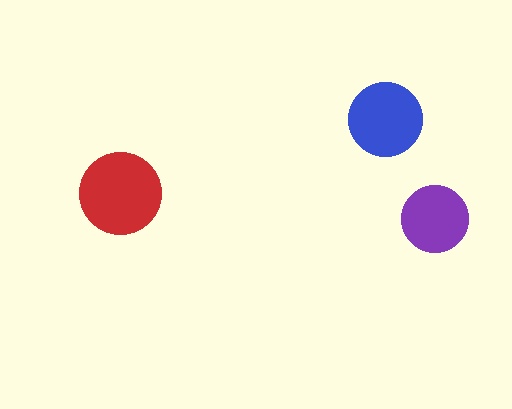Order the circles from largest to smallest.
the red one, the blue one, the purple one.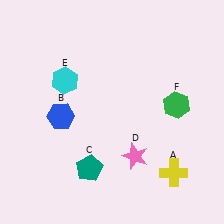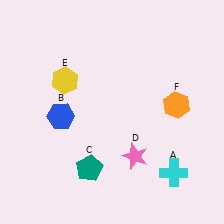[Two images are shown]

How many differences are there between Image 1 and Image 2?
There are 3 differences between the two images.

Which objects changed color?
A changed from yellow to cyan. E changed from cyan to yellow. F changed from green to orange.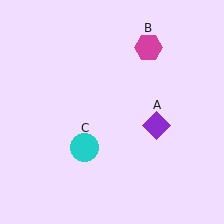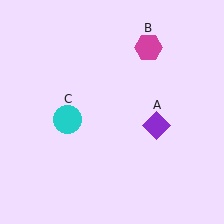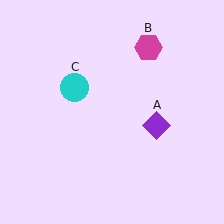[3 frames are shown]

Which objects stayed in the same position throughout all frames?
Purple diamond (object A) and magenta hexagon (object B) remained stationary.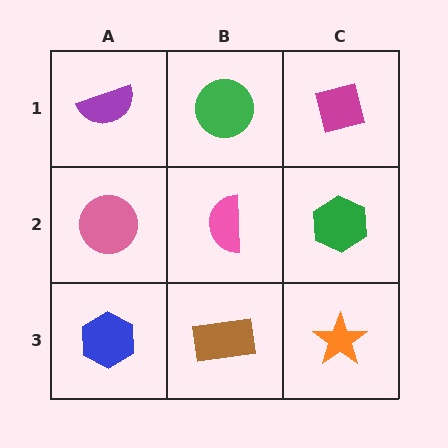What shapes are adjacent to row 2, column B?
A green circle (row 1, column B), a brown rectangle (row 3, column B), a pink circle (row 2, column A), a green hexagon (row 2, column C).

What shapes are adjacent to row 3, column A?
A pink circle (row 2, column A), a brown rectangle (row 3, column B).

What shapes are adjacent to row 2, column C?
A magenta square (row 1, column C), an orange star (row 3, column C), a pink semicircle (row 2, column B).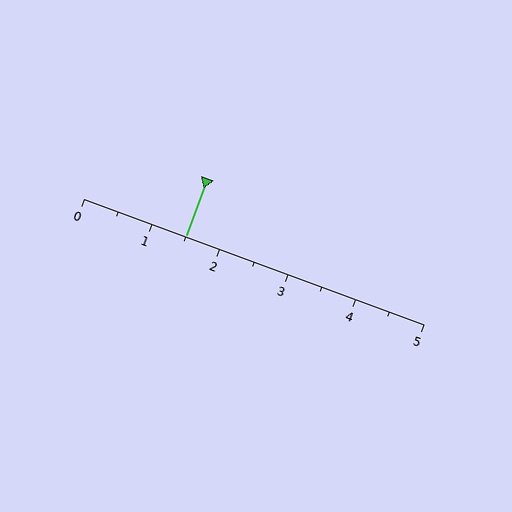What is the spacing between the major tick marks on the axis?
The major ticks are spaced 1 apart.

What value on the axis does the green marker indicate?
The marker indicates approximately 1.5.